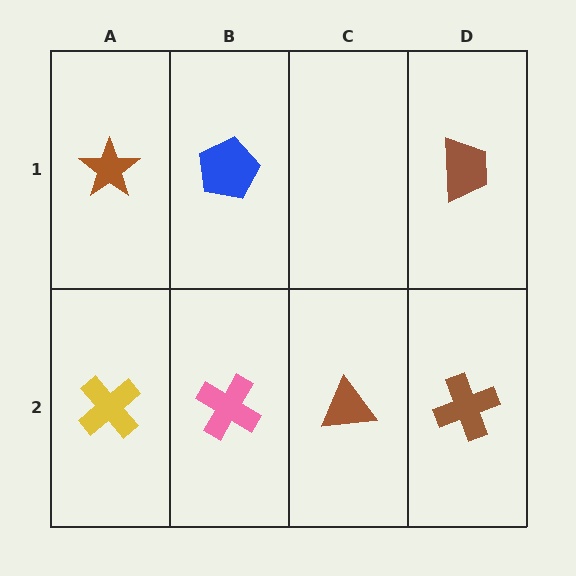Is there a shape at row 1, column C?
No, that cell is empty.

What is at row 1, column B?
A blue pentagon.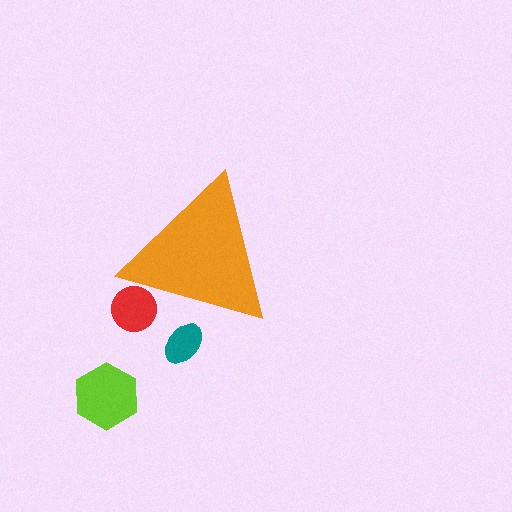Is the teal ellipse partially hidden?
Yes, the teal ellipse is partially hidden behind the orange triangle.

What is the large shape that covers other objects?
An orange triangle.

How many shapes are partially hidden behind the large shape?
2 shapes are partially hidden.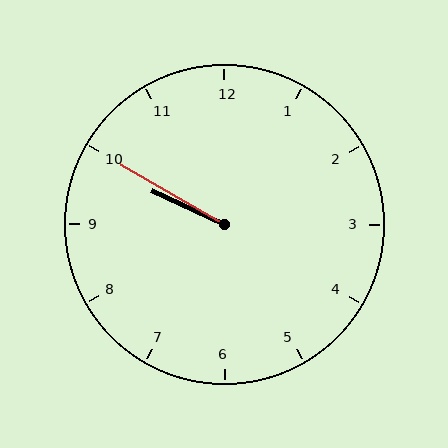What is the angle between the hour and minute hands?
Approximately 5 degrees.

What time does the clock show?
9:50.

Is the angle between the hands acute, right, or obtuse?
It is acute.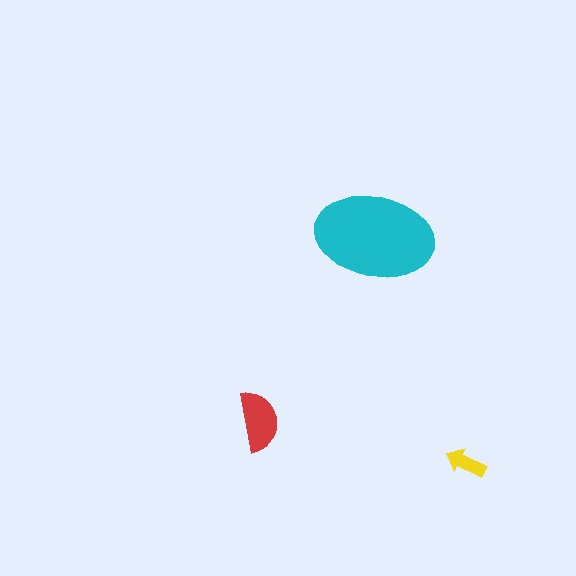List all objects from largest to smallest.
The cyan ellipse, the red semicircle, the yellow arrow.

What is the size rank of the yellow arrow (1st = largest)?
3rd.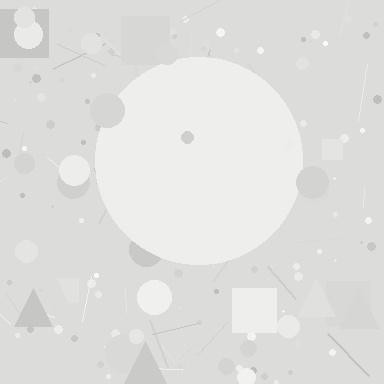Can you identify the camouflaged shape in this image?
The camouflaged shape is a circle.